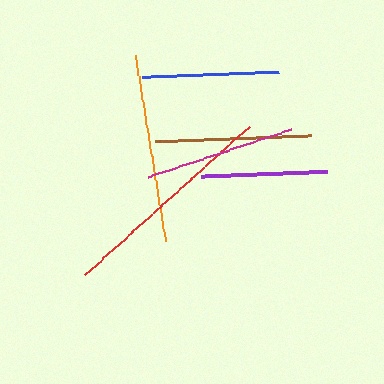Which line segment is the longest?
The red line is the longest at approximately 221 pixels.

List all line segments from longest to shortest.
From longest to shortest: red, orange, brown, magenta, blue, purple.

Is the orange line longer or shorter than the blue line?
The orange line is longer than the blue line.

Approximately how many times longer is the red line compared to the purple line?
The red line is approximately 1.8 times the length of the purple line.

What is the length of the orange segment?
The orange segment is approximately 188 pixels long.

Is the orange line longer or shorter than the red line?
The red line is longer than the orange line.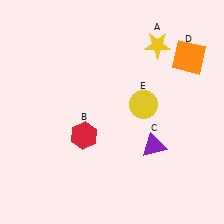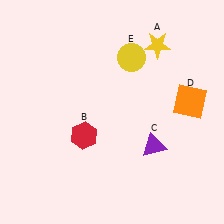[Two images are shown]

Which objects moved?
The objects that moved are: the orange square (D), the yellow circle (E).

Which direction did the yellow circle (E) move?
The yellow circle (E) moved up.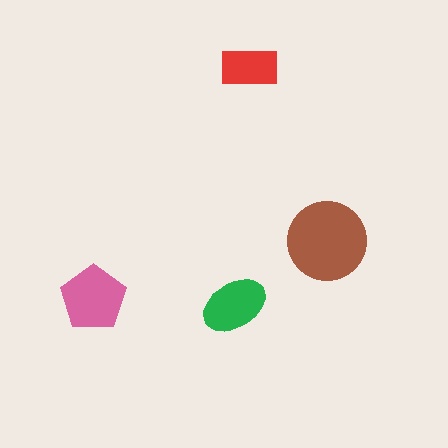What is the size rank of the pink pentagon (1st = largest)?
2nd.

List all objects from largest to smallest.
The brown circle, the pink pentagon, the green ellipse, the red rectangle.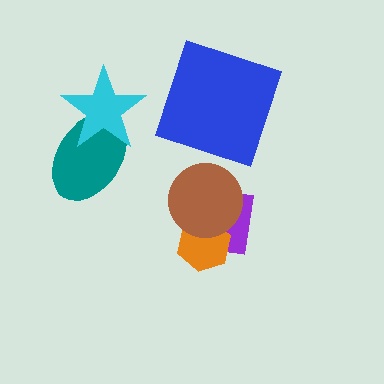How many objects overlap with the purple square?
2 objects overlap with the purple square.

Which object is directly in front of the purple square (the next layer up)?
The orange hexagon is directly in front of the purple square.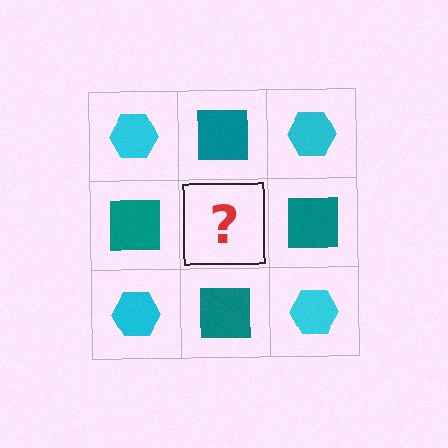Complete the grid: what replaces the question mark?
The question mark should be replaced with a cyan hexagon.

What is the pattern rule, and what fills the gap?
The rule is that it alternates cyan hexagon and teal square in a checkerboard pattern. The gap should be filled with a cyan hexagon.